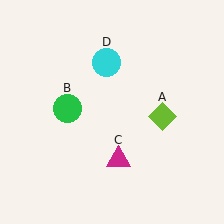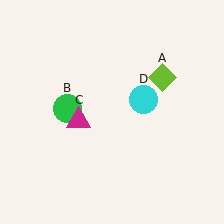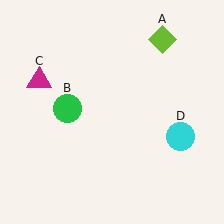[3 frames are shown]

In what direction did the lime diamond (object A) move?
The lime diamond (object A) moved up.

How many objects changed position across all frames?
3 objects changed position: lime diamond (object A), magenta triangle (object C), cyan circle (object D).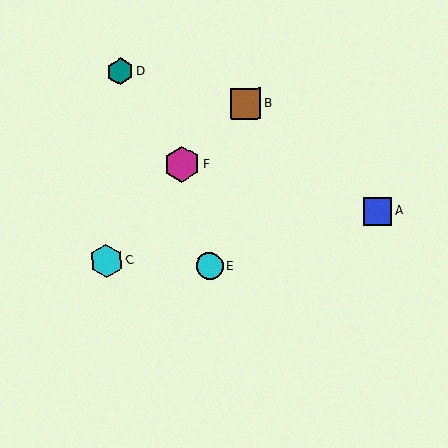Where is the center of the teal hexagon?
The center of the teal hexagon is at (120, 71).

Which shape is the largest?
The magenta hexagon (labeled F) is the largest.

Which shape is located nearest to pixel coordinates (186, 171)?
The magenta hexagon (labeled F) at (182, 164) is nearest to that location.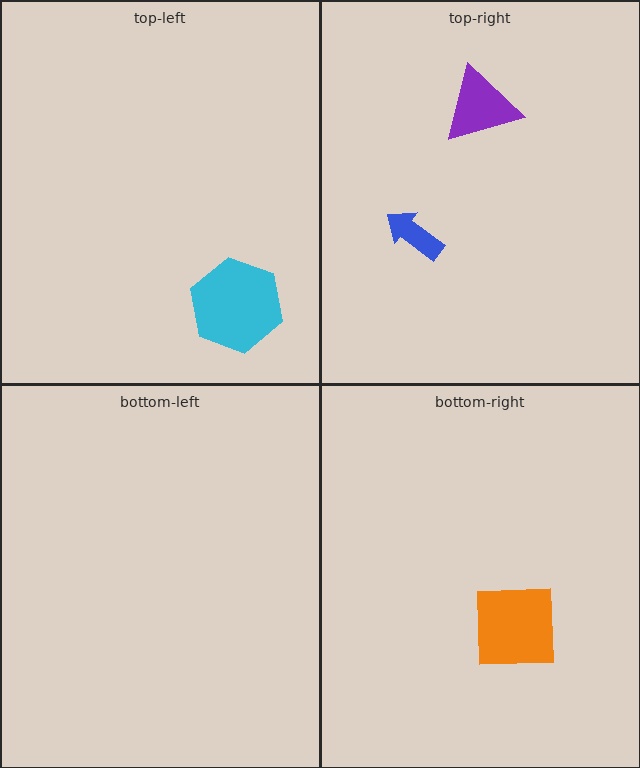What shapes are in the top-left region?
The cyan hexagon.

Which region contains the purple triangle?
The top-right region.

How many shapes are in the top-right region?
2.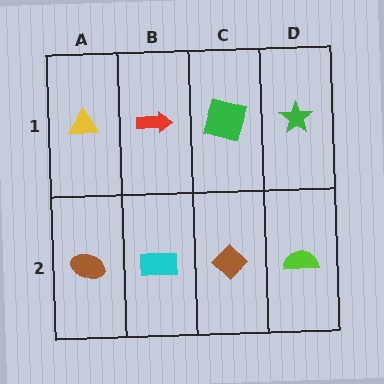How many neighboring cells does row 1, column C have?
3.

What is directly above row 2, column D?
A green star.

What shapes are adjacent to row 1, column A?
A brown ellipse (row 2, column A), a red arrow (row 1, column B).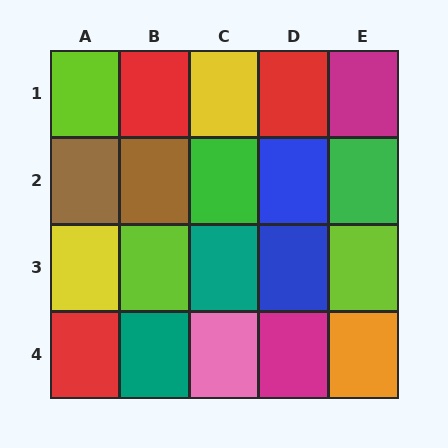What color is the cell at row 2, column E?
Green.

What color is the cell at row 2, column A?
Brown.